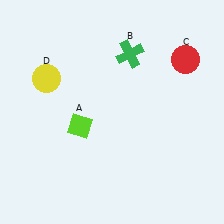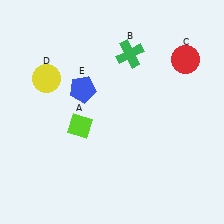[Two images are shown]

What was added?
A blue pentagon (E) was added in Image 2.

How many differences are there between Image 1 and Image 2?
There is 1 difference between the two images.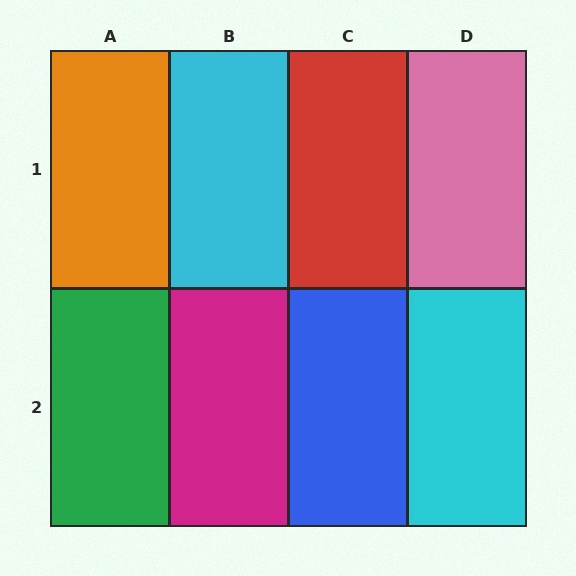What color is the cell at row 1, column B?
Cyan.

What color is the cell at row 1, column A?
Orange.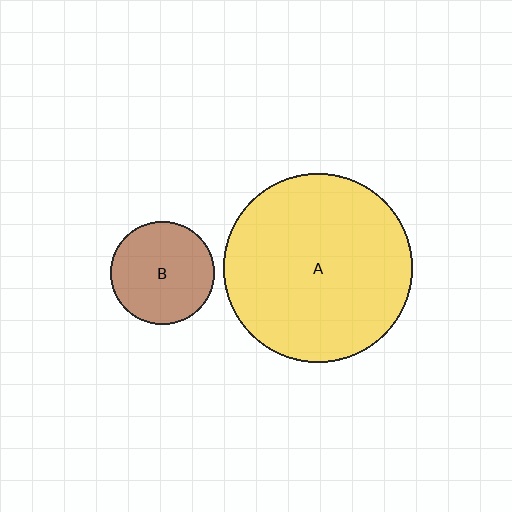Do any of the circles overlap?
No, none of the circles overlap.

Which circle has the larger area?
Circle A (yellow).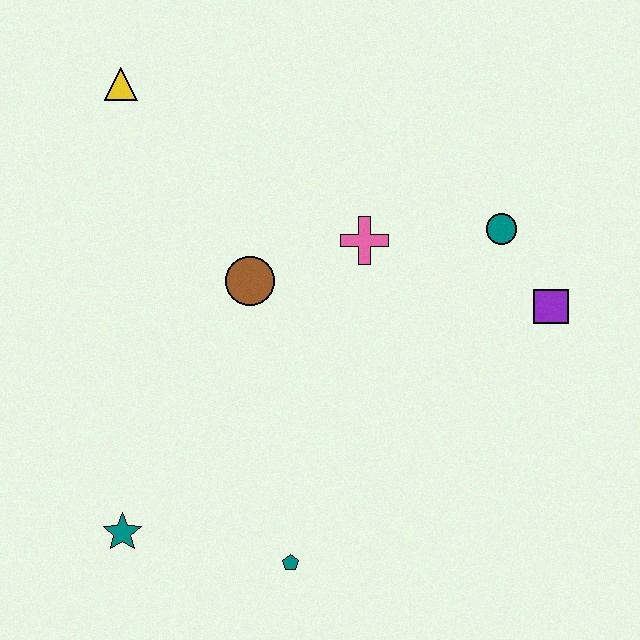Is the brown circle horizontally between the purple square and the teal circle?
No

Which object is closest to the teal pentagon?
The teal star is closest to the teal pentagon.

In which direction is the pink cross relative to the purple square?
The pink cross is to the left of the purple square.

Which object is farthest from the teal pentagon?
The yellow triangle is farthest from the teal pentagon.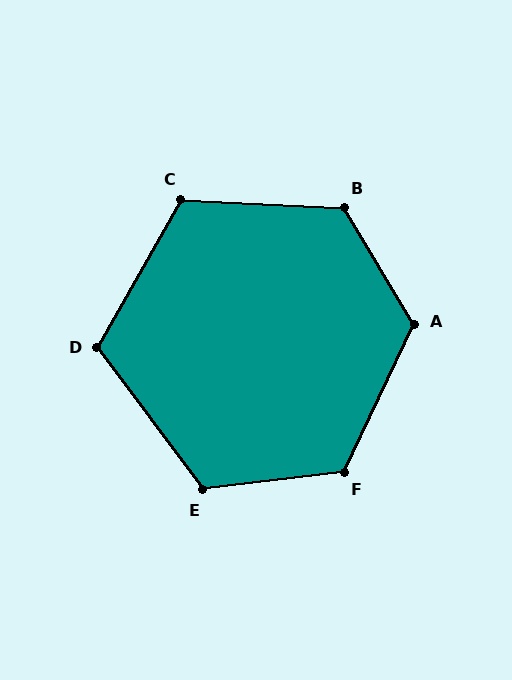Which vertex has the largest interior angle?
A, at approximately 124 degrees.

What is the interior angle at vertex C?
Approximately 117 degrees (obtuse).